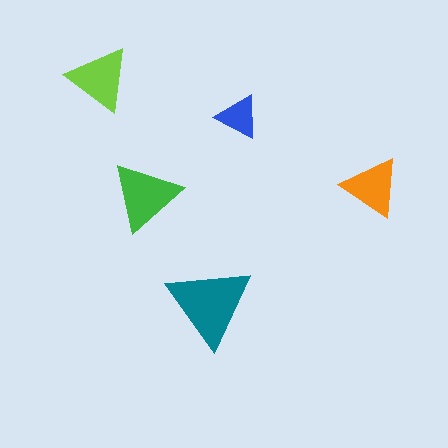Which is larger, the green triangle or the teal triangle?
The teal one.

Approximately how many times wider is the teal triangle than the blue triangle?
About 2 times wider.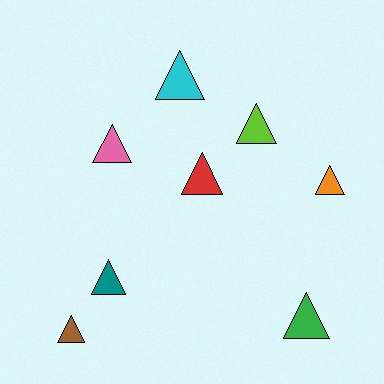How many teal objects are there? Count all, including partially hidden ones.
There is 1 teal object.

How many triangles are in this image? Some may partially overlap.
There are 8 triangles.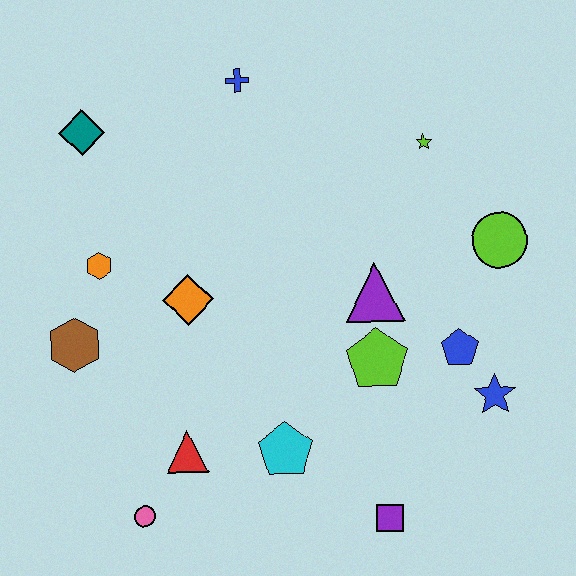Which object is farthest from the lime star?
The pink circle is farthest from the lime star.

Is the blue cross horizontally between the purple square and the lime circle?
No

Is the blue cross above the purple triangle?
Yes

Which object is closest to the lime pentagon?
The purple triangle is closest to the lime pentagon.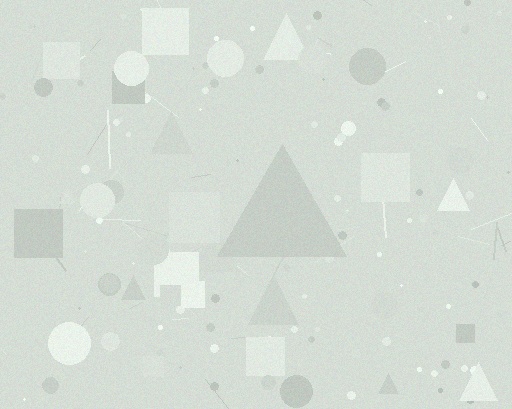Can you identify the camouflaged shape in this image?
The camouflaged shape is a triangle.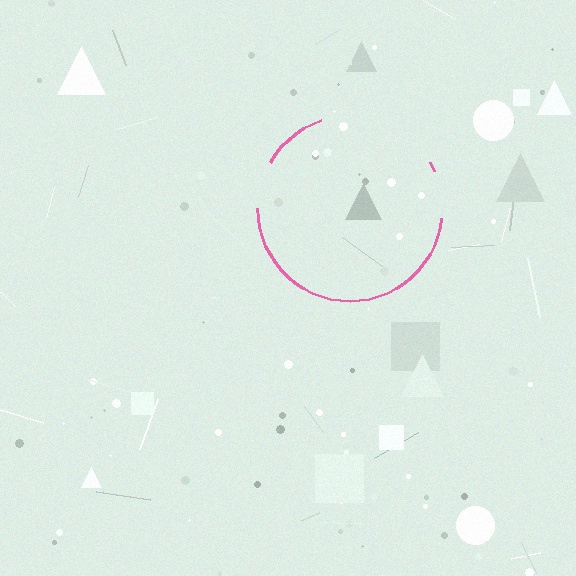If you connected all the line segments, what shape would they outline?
They would outline a circle.